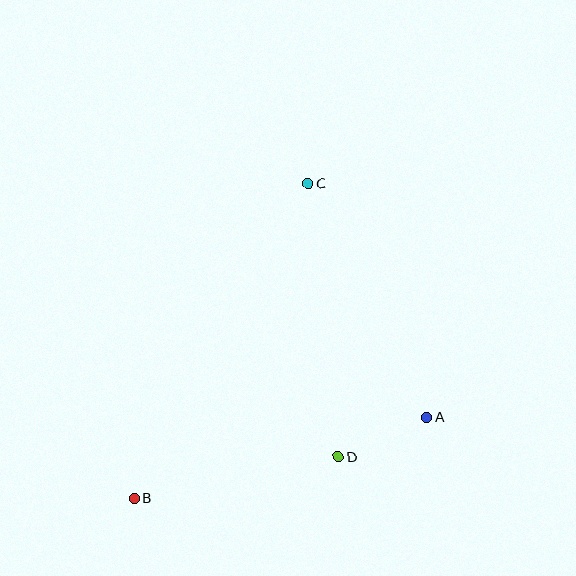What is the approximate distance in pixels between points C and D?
The distance between C and D is approximately 275 pixels.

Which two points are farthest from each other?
Points B and C are farthest from each other.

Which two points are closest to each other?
Points A and D are closest to each other.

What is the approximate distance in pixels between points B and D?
The distance between B and D is approximately 208 pixels.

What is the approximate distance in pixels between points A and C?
The distance between A and C is approximately 262 pixels.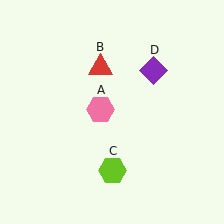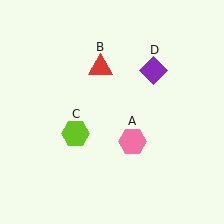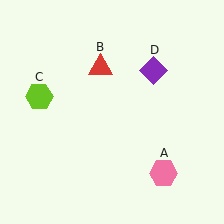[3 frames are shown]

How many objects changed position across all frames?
2 objects changed position: pink hexagon (object A), lime hexagon (object C).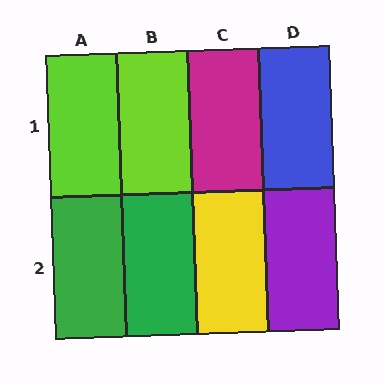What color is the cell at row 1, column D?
Blue.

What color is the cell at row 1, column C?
Magenta.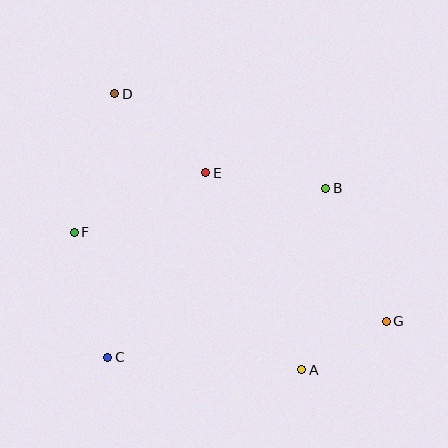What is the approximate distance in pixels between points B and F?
The distance between B and F is approximately 256 pixels.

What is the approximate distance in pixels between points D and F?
The distance between D and F is approximately 144 pixels.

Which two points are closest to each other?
Points A and G are closest to each other.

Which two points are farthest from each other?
Points D and G are farthest from each other.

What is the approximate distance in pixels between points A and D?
The distance between A and D is approximately 333 pixels.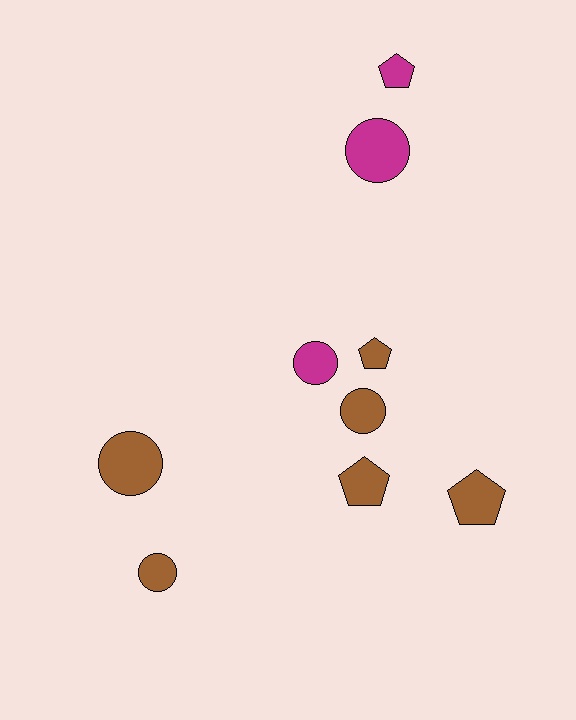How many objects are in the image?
There are 9 objects.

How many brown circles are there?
There are 3 brown circles.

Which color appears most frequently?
Brown, with 6 objects.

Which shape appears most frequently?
Circle, with 5 objects.